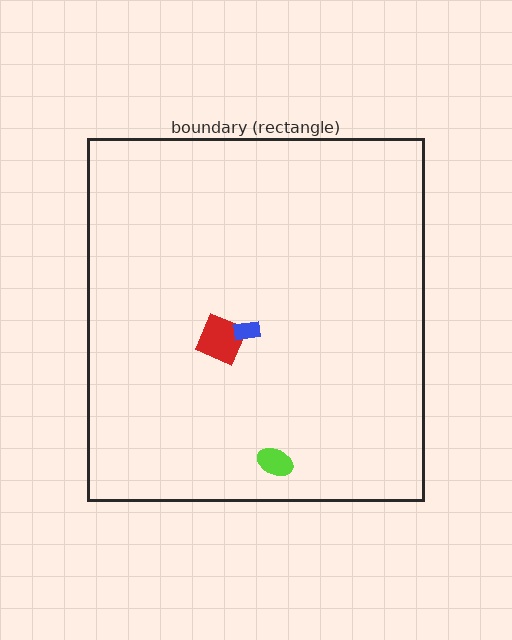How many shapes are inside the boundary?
3 inside, 0 outside.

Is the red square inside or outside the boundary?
Inside.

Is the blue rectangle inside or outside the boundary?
Inside.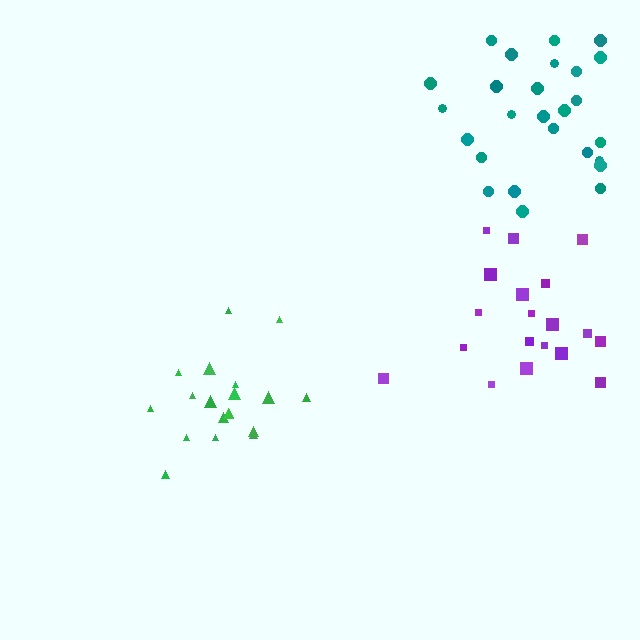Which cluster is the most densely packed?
Green.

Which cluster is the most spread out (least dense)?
Teal.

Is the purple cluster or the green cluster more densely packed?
Green.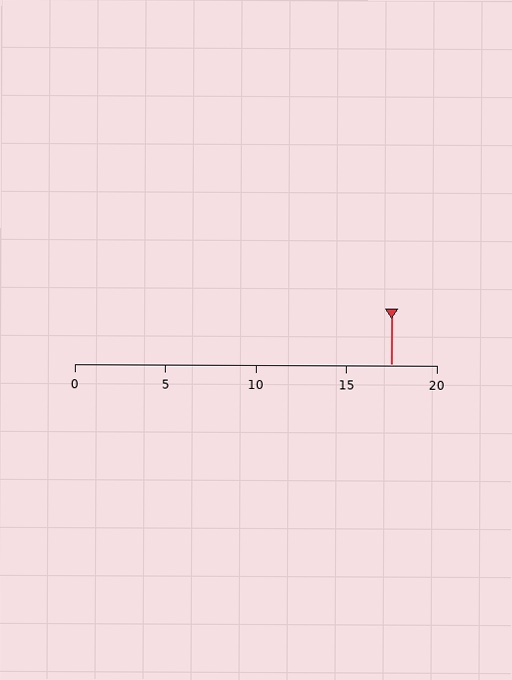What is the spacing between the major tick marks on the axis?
The major ticks are spaced 5 apart.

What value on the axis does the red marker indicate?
The marker indicates approximately 17.5.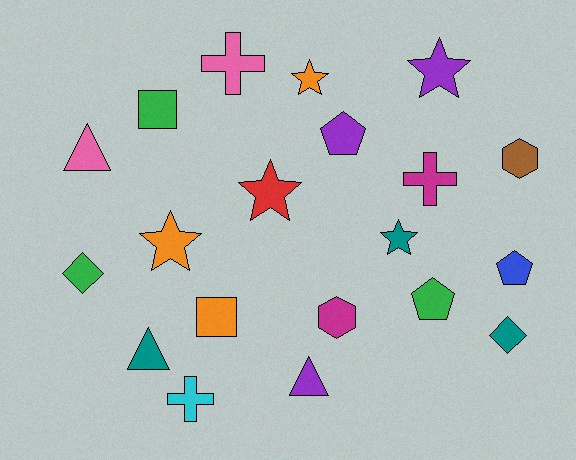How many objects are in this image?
There are 20 objects.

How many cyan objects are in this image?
There is 1 cyan object.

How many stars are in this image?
There are 5 stars.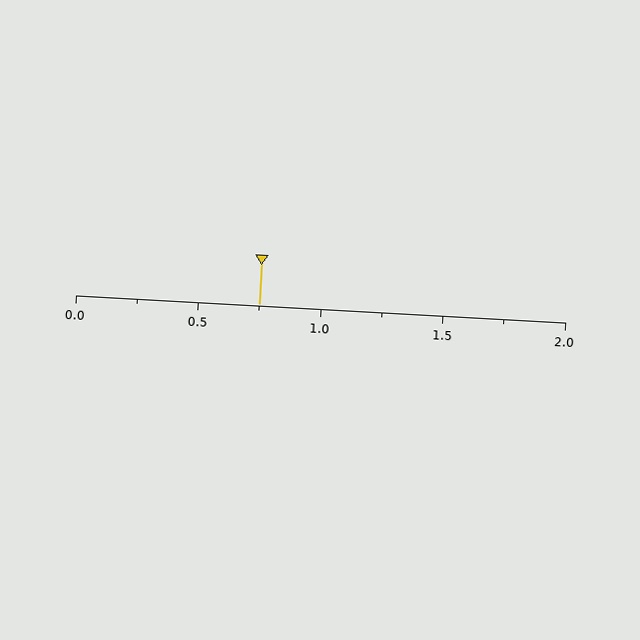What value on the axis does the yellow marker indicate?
The marker indicates approximately 0.75.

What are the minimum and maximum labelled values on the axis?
The axis runs from 0.0 to 2.0.